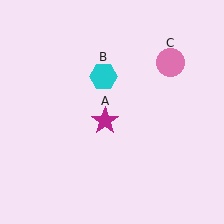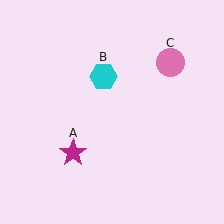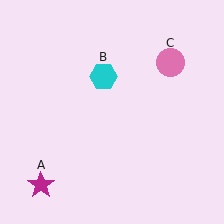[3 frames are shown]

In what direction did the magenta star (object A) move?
The magenta star (object A) moved down and to the left.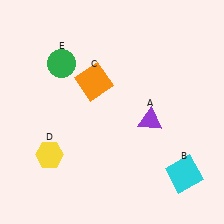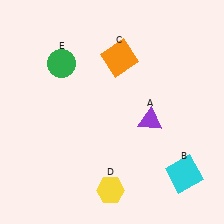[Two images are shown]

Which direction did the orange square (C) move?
The orange square (C) moved right.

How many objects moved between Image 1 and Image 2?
2 objects moved between the two images.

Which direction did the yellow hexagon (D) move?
The yellow hexagon (D) moved right.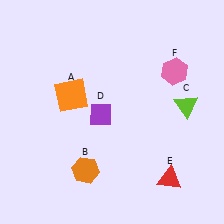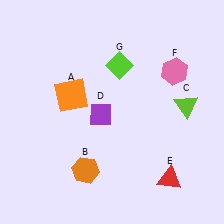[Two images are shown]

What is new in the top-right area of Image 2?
A lime diamond (G) was added in the top-right area of Image 2.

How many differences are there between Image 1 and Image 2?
There is 1 difference between the two images.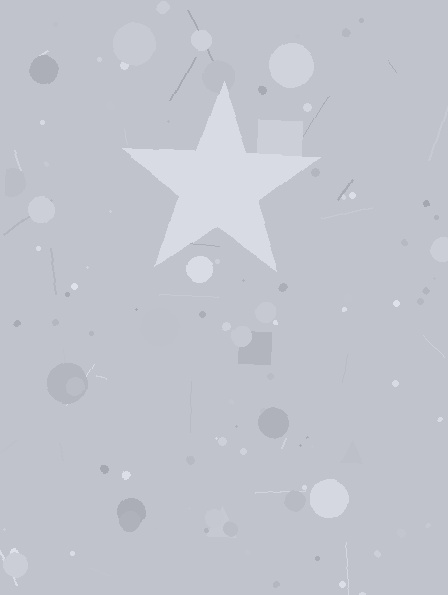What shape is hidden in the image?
A star is hidden in the image.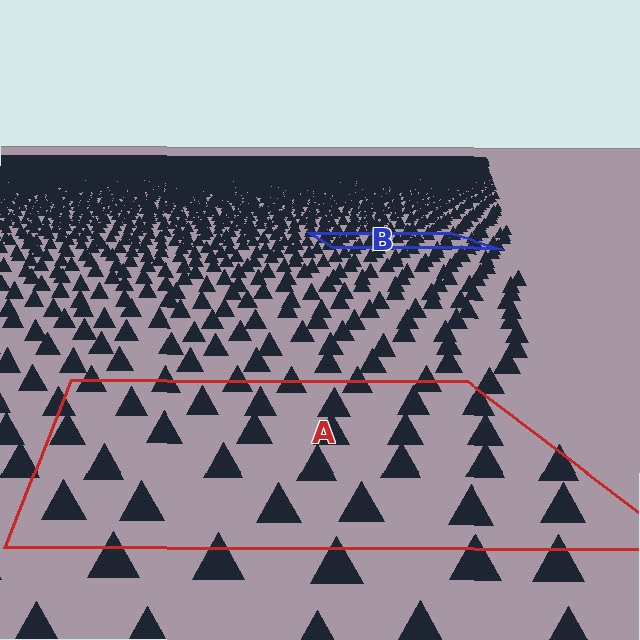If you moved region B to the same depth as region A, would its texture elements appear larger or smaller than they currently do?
They would appear larger. At a closer depth, the same texture elements are projected at a bigger on-screen size.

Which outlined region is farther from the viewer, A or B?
Region B is farther from the viewer — the texture elements inside it appear smaller and more densely packed.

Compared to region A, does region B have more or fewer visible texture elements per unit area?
Region B has more texture elements per unit area — they are packed more densely because it is farther away.